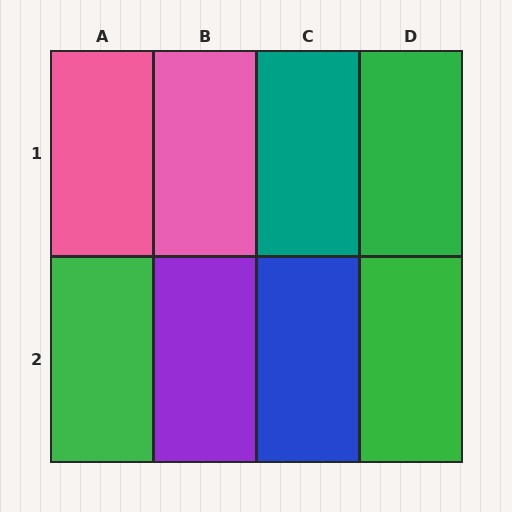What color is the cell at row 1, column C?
Teal.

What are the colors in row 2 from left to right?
Green, purple, blue, green.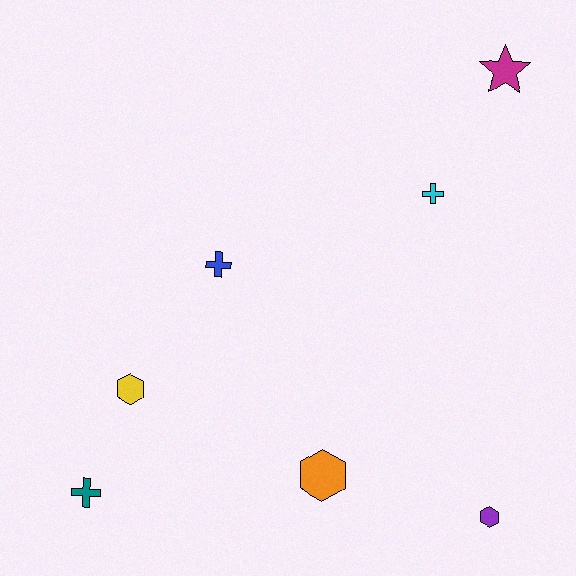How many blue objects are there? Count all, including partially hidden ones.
There is 1 blue object.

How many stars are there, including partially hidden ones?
There is 1 star.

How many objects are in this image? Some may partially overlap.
There are 7 objects.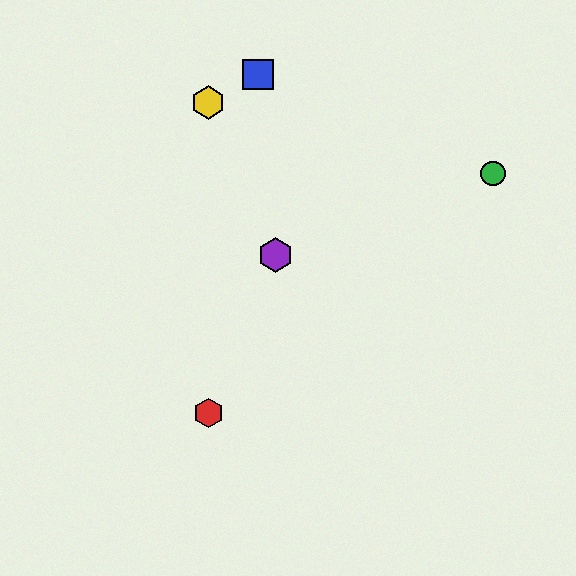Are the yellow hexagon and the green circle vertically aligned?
No, the yellow hexagon is at x≈208 and the green circle is at x≈493.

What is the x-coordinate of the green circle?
The green circle is at x≈493.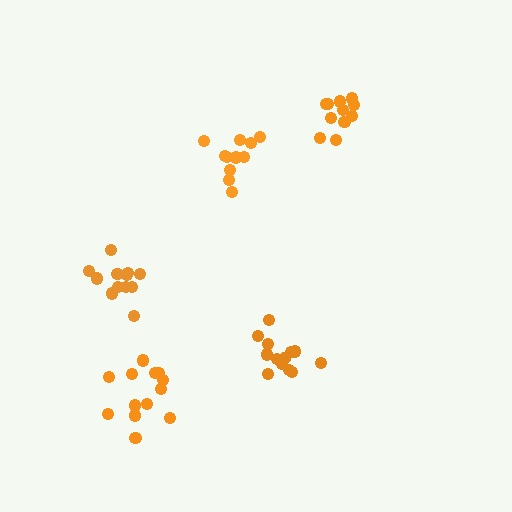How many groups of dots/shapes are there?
There are 5 groups.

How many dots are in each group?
Group 1: 11 dots, Group 2: 13 dots, Group 3: 11 dots, Group 4: 13 dots, Group 5: 13 dots (61 total).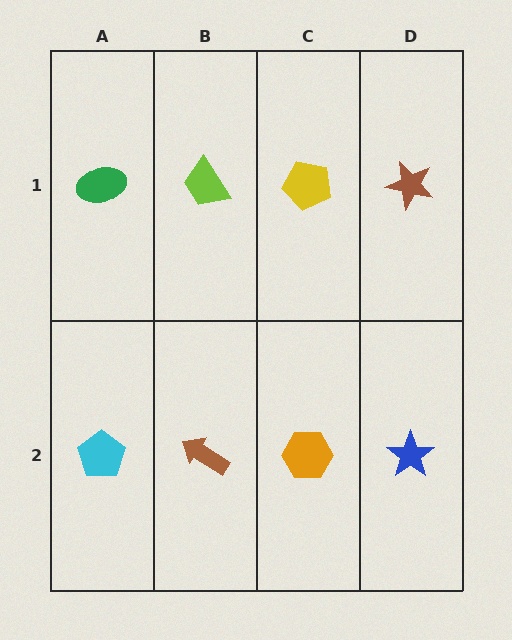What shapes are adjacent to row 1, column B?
A brown arrow (row 2, column B), a green ellipse (row 1, column A), a yellow pentagon (row 1, column C).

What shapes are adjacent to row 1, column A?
A cyan pentagon (row 2, column A), a lime trapezoid (row 1, column B).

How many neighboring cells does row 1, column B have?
3.